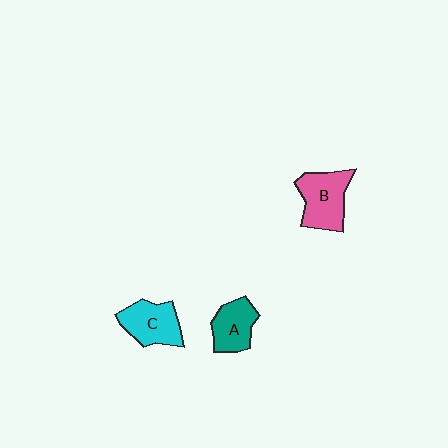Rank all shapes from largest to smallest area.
From largest to smallest: B (pink), C (cyan), A (teal).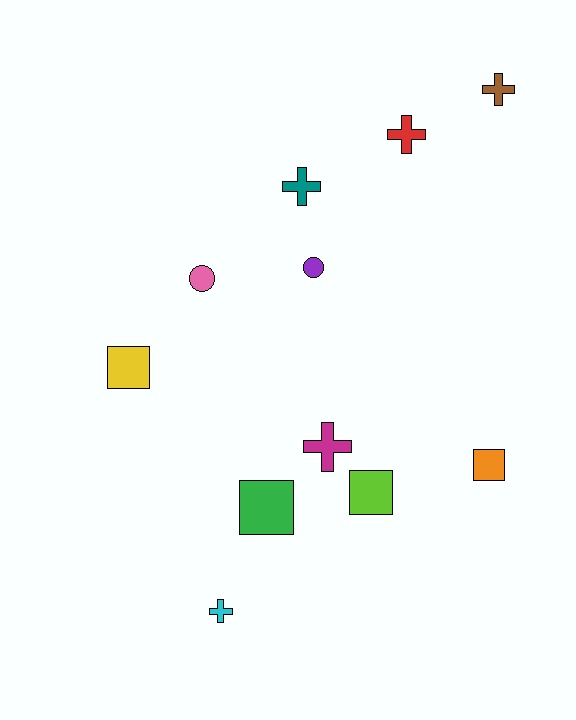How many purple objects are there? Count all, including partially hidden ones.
There is 1 purple object.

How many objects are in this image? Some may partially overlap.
There are 11 objects.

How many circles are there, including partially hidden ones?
There are 2 circles.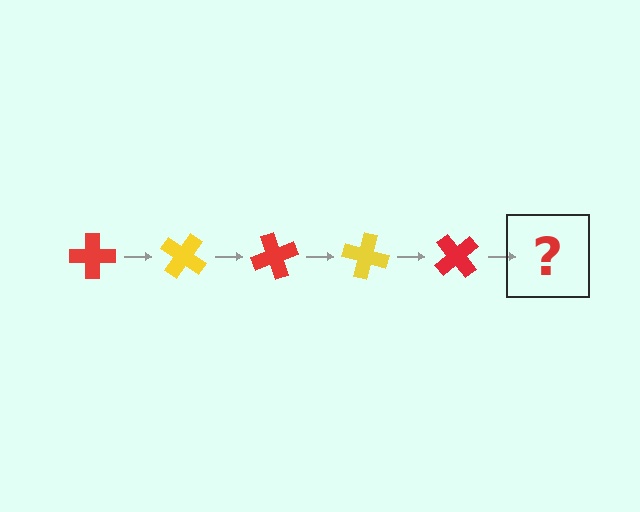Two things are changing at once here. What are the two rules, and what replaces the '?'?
The two rules are that it rotates 35 degrees each step and the color cycles through red and yellow. The '?' should be a yellow cross, rotated 175 degrees from the start.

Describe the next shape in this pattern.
It should be a yellow cross, rotated 175 degrees from the start.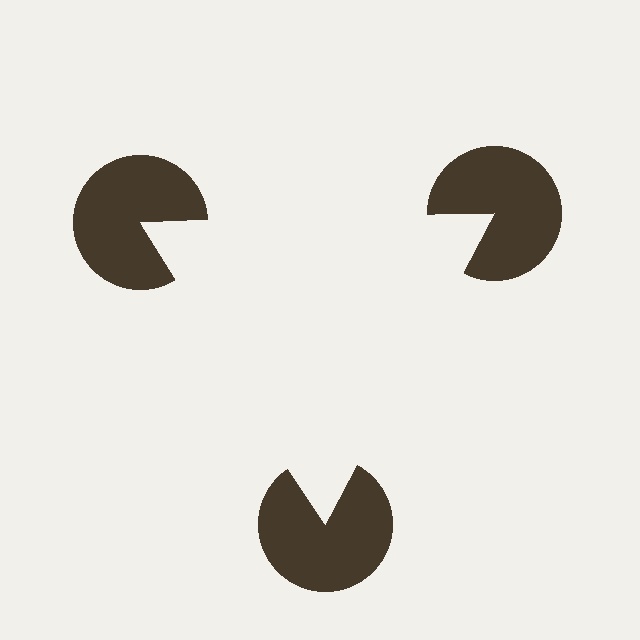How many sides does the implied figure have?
3 sides.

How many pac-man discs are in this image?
There are 3 — one at each vertex of the illusory triangle.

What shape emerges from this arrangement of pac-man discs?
An illusory triangle — its edges are inferred from the aligned wedge cuts in the pac-man discs, not physically drawn.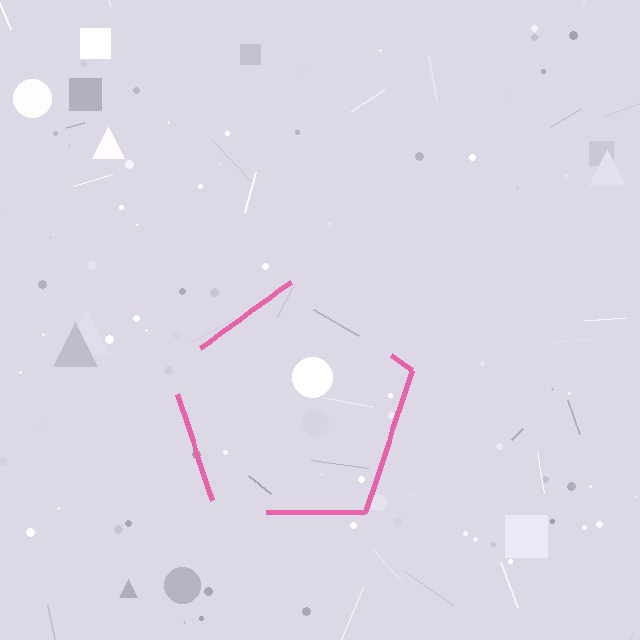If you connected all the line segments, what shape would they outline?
They would outline a pentagon.